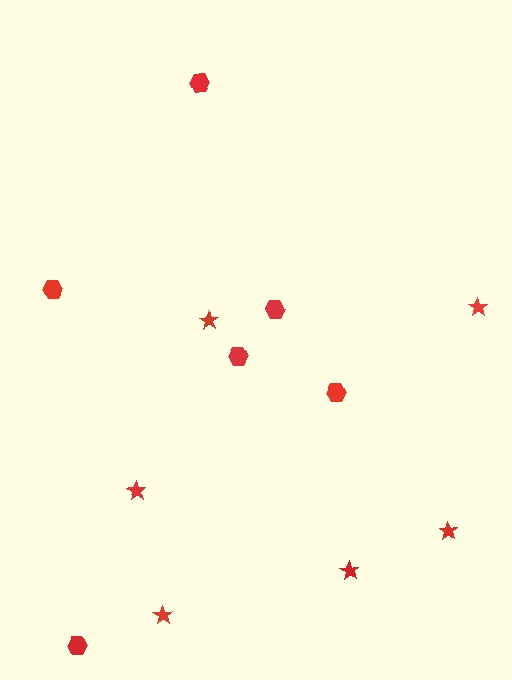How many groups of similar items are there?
There are 2 groups: one group of stars (6) and one group of hexagons (6).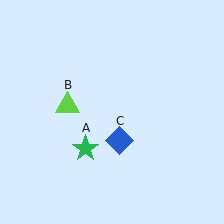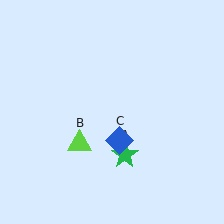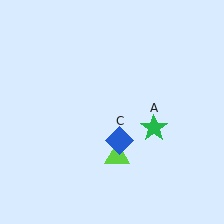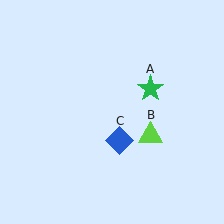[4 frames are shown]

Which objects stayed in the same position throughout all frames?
Blue diamond (object C) remained stationary.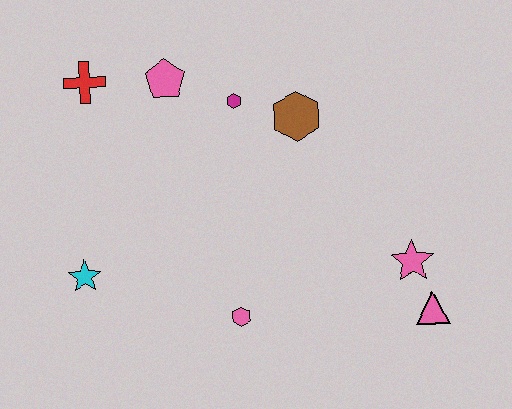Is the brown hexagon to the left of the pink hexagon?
No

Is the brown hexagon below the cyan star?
No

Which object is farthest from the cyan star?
The pink triangle is farthest from the cyan star.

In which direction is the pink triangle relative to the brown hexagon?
The pink triangle is below the brown hexagon.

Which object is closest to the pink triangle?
The pink star is closest to the pink triangle.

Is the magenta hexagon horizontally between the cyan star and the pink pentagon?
No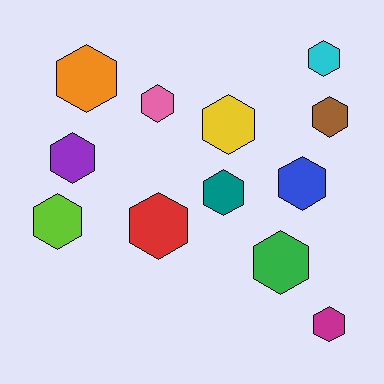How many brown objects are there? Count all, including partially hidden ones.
There is 1 brown object.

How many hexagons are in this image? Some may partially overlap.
There are 12 hexagons.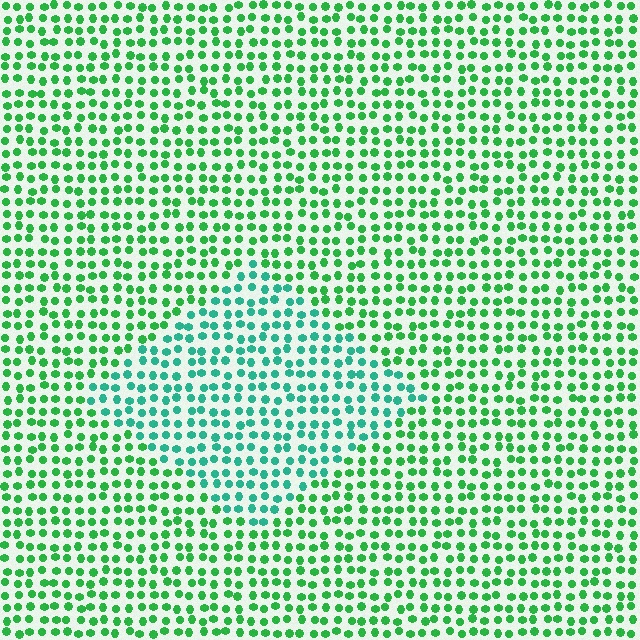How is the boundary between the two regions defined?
The boundary is defined purely by a slight shift in hue (about 34 degrees). Spacing, size, and orientation are identical on both sides.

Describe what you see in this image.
The image is filled with small green elements in a uniform arrangement. A diamond-shaped region is visible where the elements are tinted to a slightly different hue, forming a subtle color boundary.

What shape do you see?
I see a diamond.